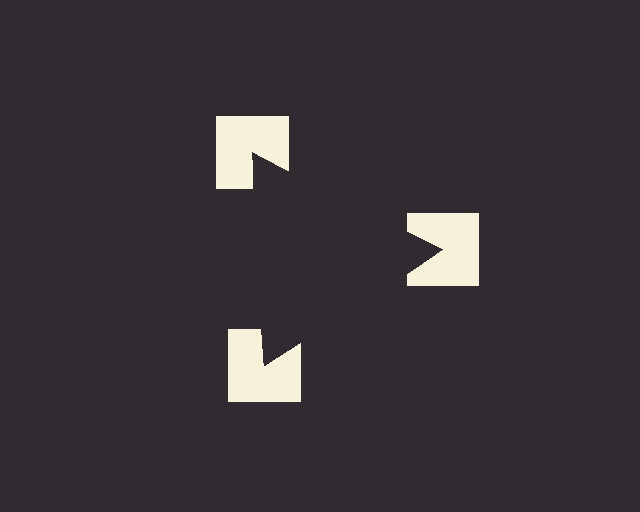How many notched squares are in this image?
There are 3 — one at each vertex of the illusory triangle.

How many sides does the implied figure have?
3 sides.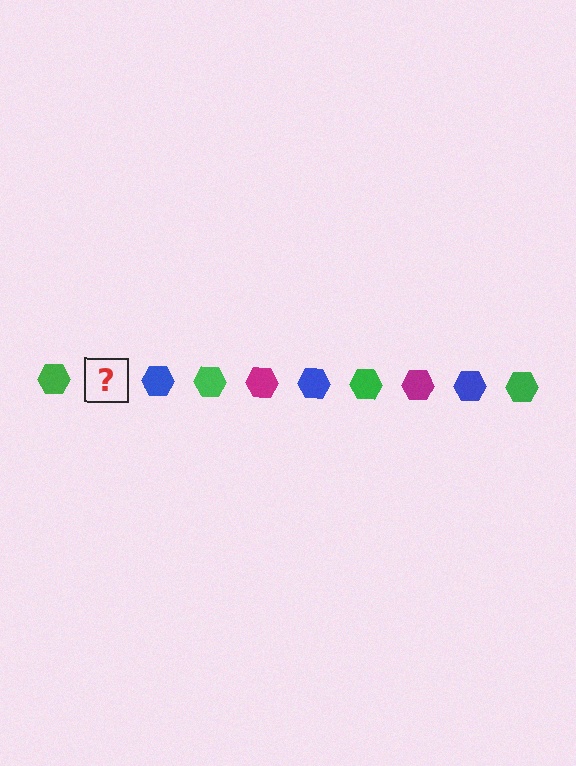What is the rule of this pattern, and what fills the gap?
The rule is that the pattern cycles through green, magenta, blue hexagons. The gap should be filled with a magenta hexagon.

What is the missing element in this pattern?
The missing element is a magenta hexagon.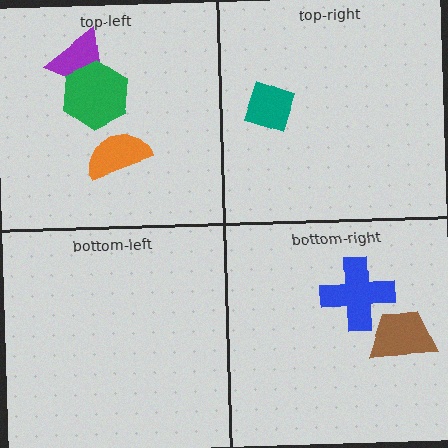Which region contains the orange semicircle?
The top-left region.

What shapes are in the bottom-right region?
The brown trapezoid, the blue cross.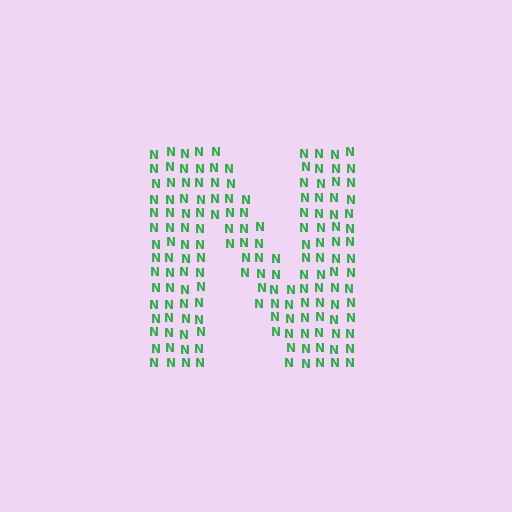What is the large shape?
The large shape is the letter N.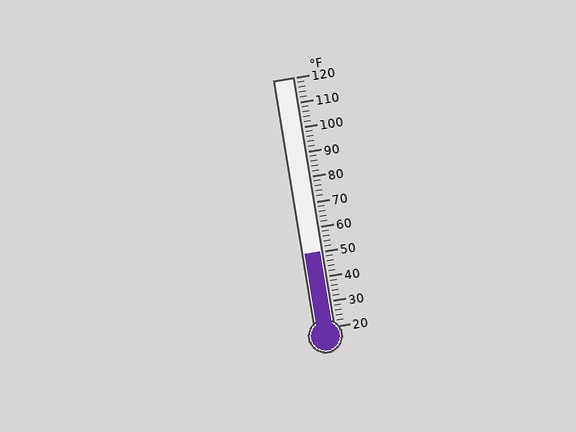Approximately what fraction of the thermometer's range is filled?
The thermometer is filled to approximately 30% of its range.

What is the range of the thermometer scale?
The thermometer scale ranges from 20°F to 120°F.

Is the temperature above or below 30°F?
The temperature is above 30°F.